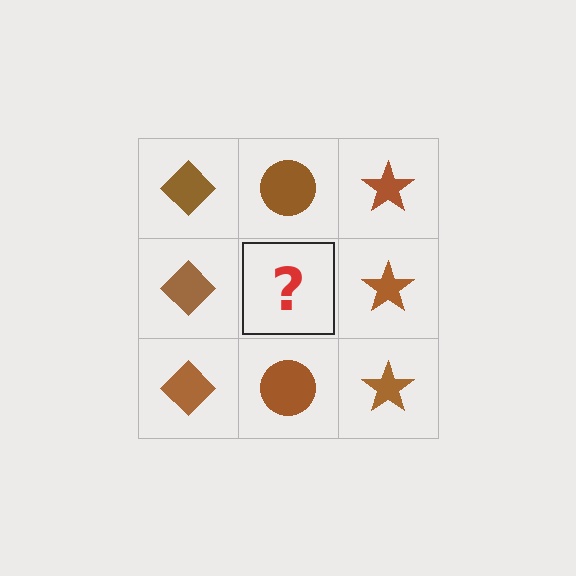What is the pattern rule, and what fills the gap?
The rule is that each column has a consistent shape. The gap should be filled with a brown circle.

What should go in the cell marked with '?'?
The missing cell should contain a brown circle.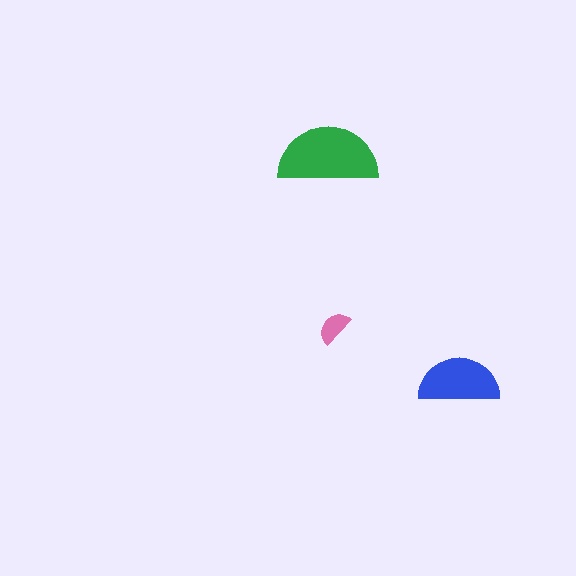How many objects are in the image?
There are 3 objects in the image.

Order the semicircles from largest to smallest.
the green one, the blue one, the pink one.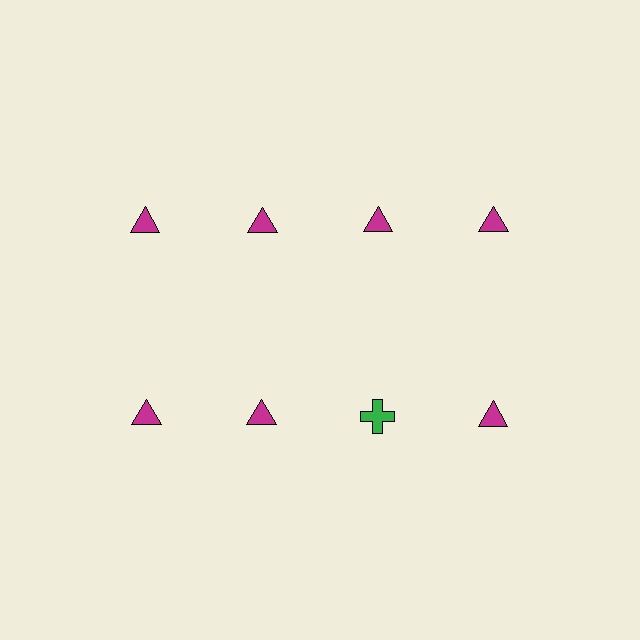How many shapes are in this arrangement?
There are 8 shapes arranged in a grid pattern.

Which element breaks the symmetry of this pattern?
The green cross in the second row, center column breaks the symmetry. All other shapes are magenta triangles.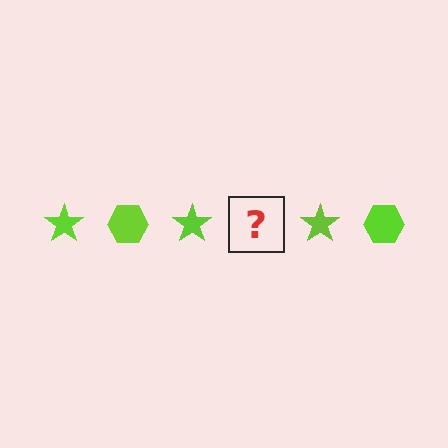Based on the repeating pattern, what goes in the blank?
The blank should be a lime hexagon.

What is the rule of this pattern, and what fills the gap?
The rule is that the pattern cycles through star, hexagon shapes in lime. The gap should be filled with a lime hexagon.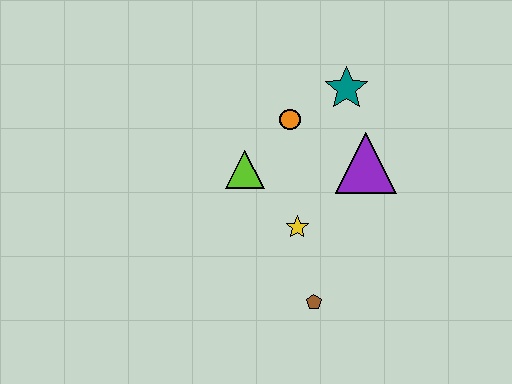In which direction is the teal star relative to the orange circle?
The teal star is to the right of the orange circle.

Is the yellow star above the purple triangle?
No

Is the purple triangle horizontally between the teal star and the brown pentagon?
No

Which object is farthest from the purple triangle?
The brown pentagon is farthest from the purple triangle.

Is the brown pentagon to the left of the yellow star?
No